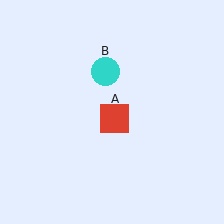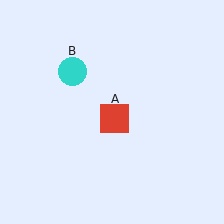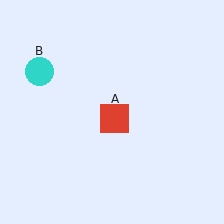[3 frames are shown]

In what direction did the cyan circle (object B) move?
The cyan circle (object B) moved left.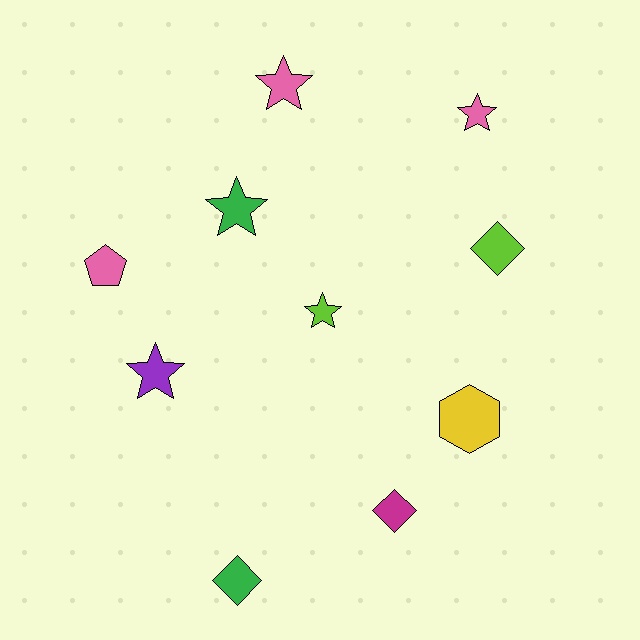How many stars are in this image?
There are 5 stars.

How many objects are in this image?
There are 10 objects.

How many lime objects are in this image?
There are 2 lime objects.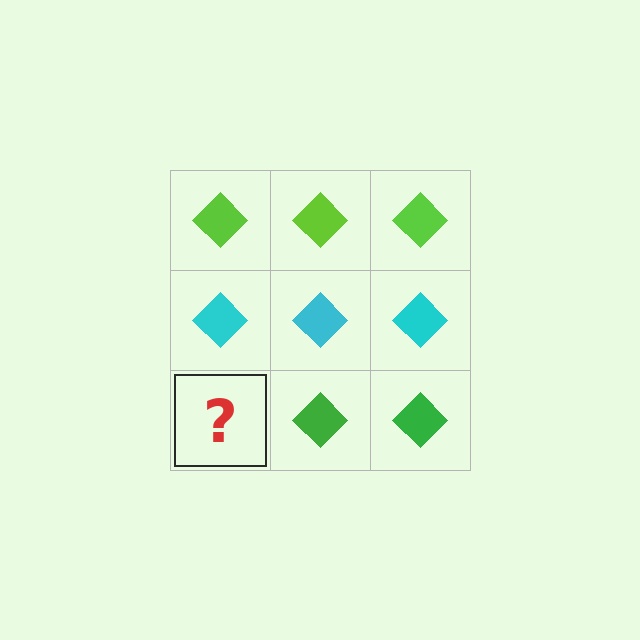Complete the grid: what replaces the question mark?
The question mark should be replaced with a green diamond.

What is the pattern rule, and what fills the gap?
The rule is that each row has a consistent color. The gap should be filled with a green diamond.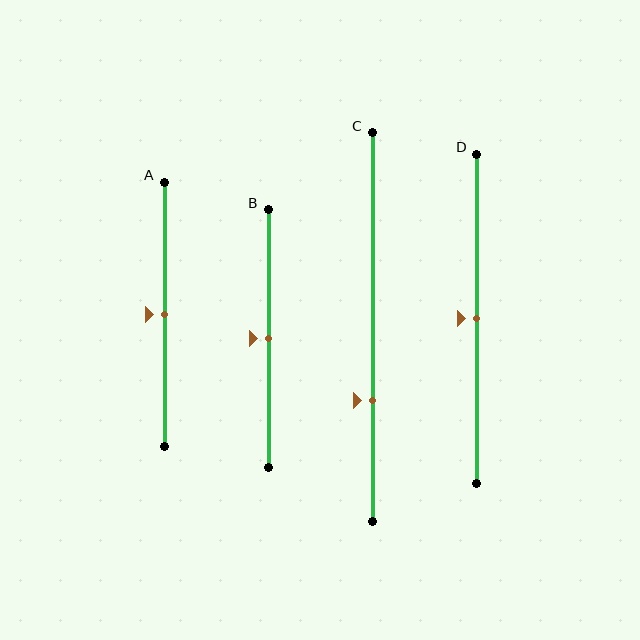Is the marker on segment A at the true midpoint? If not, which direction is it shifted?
Yes, the marker on segment A is at the true midpoint.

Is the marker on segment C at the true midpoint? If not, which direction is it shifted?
No, the marker on segment C is shifted downward by about 19% of the segment length.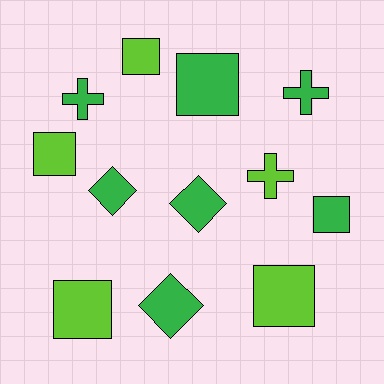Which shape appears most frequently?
Square, with 6 objects.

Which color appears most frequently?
Green, with 7 objects.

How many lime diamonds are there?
There are no lime diamonds.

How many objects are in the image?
There are 12 objects.